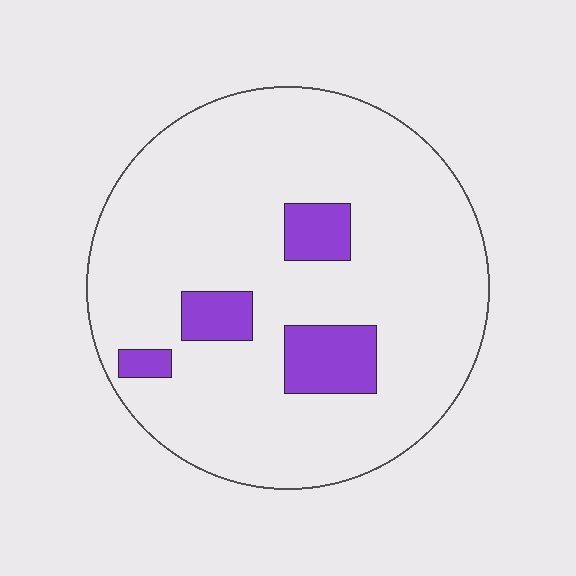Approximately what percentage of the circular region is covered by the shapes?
Approximately 10%.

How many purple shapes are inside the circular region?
4.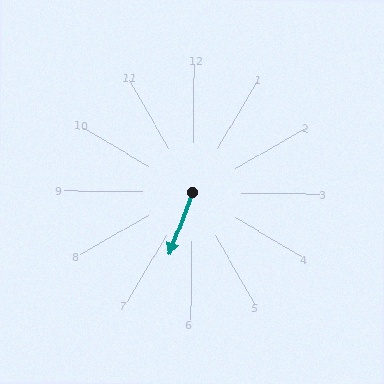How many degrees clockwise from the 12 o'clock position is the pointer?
Approximately 200 degrees.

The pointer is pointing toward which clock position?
Roughly 7 o'clock.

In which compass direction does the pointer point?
South.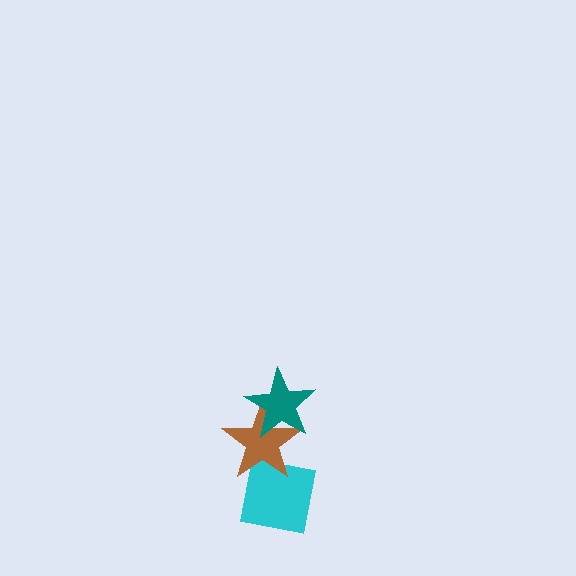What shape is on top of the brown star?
The teal star is on top of the brown star.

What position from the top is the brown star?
The brown star is 2nd from the top.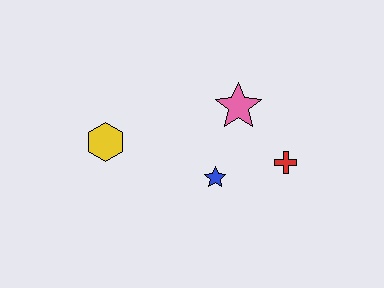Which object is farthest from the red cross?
The yellow hexagon is farthest from the red cross.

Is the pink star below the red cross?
No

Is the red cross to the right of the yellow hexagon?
Yes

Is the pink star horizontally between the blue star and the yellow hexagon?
No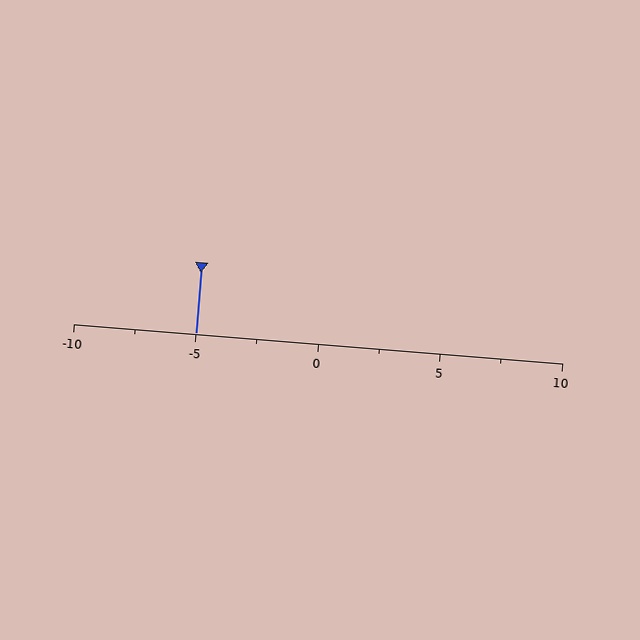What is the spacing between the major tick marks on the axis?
The major ticks are spaced 5 apart.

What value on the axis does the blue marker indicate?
The marker indicates approximately -5.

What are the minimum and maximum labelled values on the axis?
The axis runs from -10 to 10.